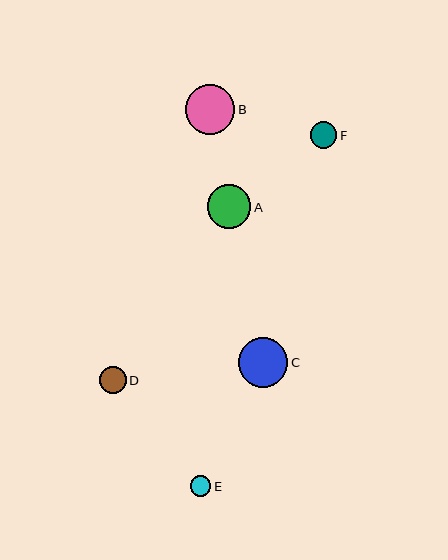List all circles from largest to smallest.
From largest to smallest: C, B, A, D, F, E.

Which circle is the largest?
Circle C is the largest with a size of approximately 50 pixels.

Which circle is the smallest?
Circle E is the smallest with a size of approximately 21 pixels.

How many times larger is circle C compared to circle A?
Circle C is approximately 1.1 times the size of circle A.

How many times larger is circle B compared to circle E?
Circle B is approximately 2.4 times the size of circle E.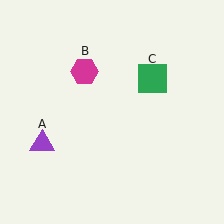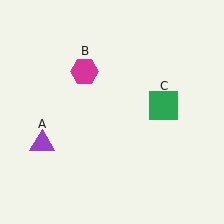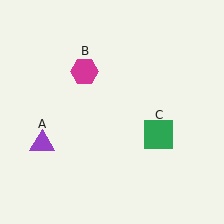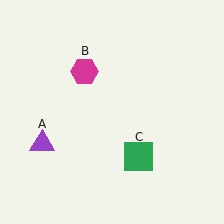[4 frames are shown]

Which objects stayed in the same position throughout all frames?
Purple triangle (object A) and magenta hexagon (object B) remained stationary.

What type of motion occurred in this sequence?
The green square (object C) rotated clockwise around the center of the scene.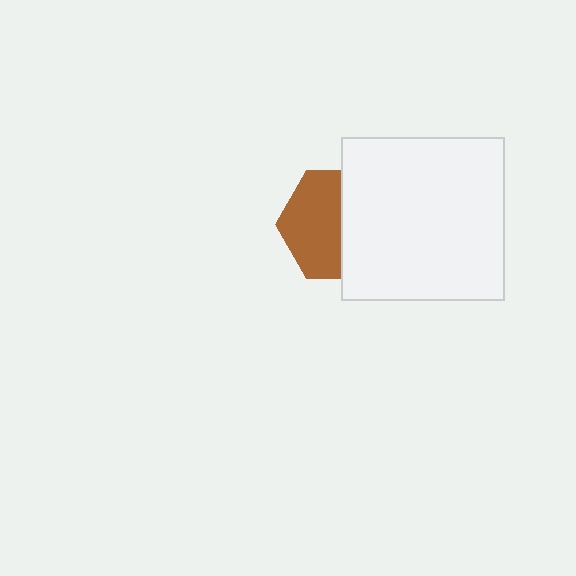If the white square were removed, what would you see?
You would see the complete brown hexagon.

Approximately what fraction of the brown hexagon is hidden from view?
Roughly 46% of the brown hexagon is hidden behind the white square.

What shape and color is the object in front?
The object in front is a white square.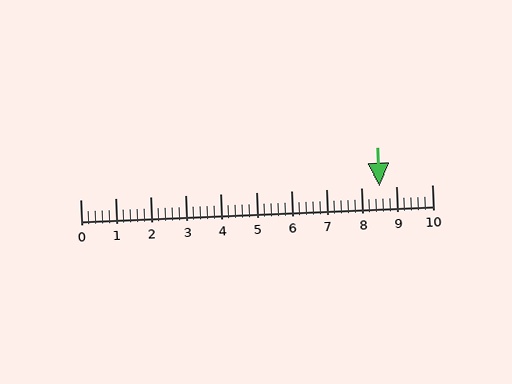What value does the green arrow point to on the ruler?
The green arrow points to approximately 8.5.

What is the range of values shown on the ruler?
The ruler shows values from 0 to 10.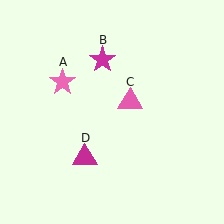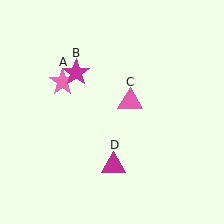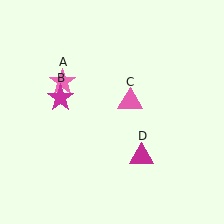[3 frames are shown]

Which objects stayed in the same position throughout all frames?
Pink star (object A) and pink triangle (object C) remained stationary.